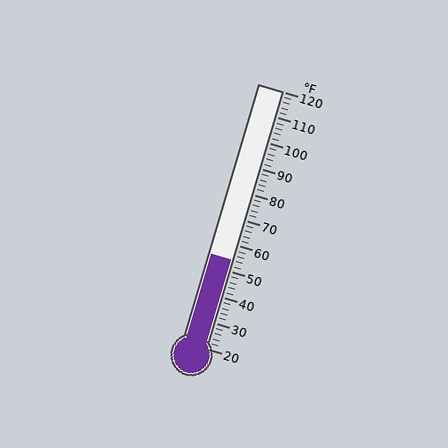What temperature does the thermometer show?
The thermometer shows approximately 54°F.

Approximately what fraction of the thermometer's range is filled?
The thermometer is filled to approximately 35% of its range.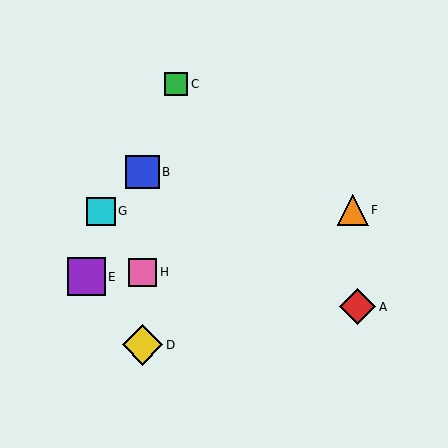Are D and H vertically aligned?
Yes, both are at x≈143.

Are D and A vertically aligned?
No, D is at x≈143 and A is at x≈358.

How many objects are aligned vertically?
3 objects (B, D, H) are aligned vertically.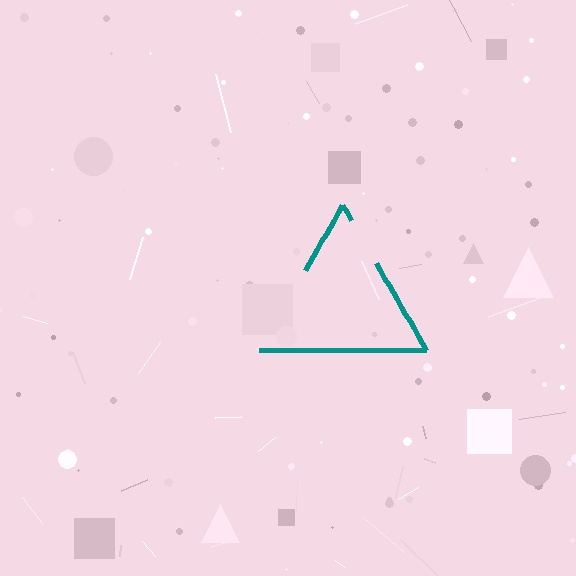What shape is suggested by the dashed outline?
The dashed outline suggests a triangle.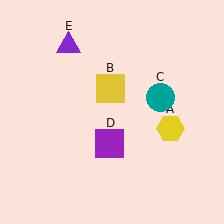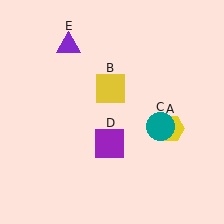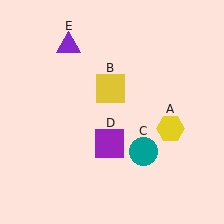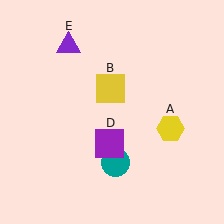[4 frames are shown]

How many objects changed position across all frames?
1 object changed position: teal circle (object C).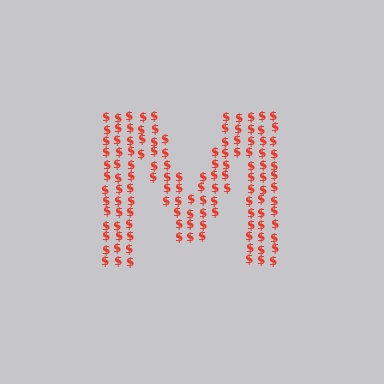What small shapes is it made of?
It is made of small dollar signs.